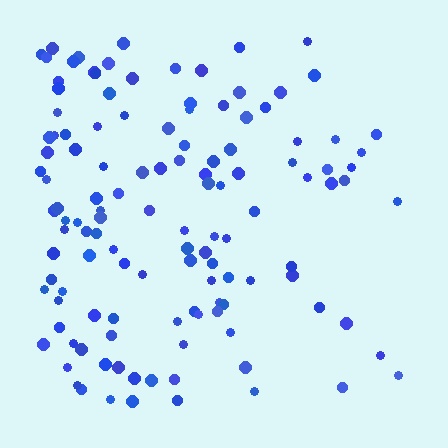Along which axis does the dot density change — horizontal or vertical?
Horizontal.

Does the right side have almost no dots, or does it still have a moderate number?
Still a moderate number, just noticeably fewer than the left.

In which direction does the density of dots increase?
From right to left, with the left side densest.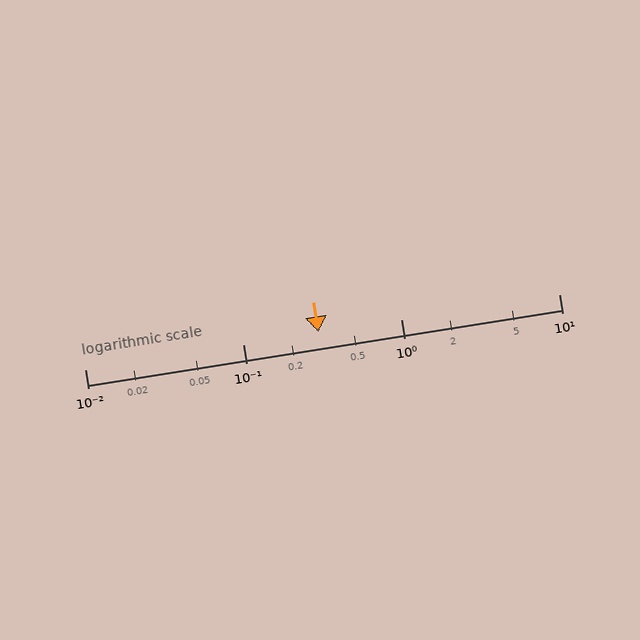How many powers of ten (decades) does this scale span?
The scale spans 3 decades, from 0.01 to 10.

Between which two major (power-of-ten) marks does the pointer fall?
The pointer is between 0.1 and 1.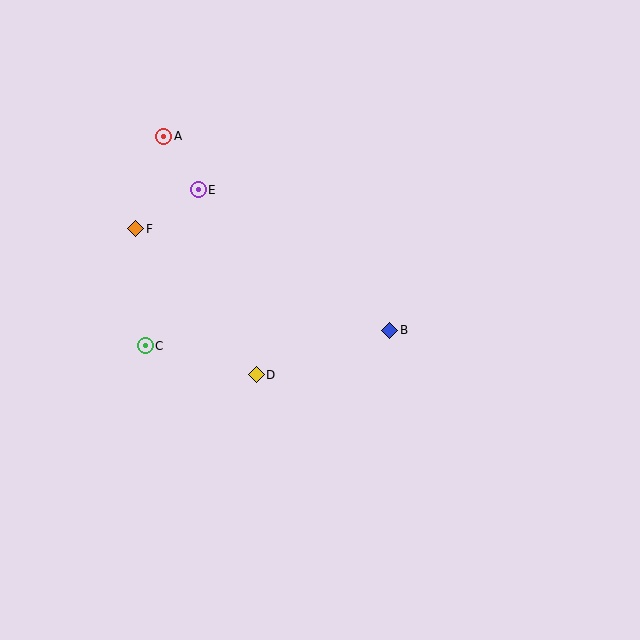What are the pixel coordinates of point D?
Point D is at (256, 375).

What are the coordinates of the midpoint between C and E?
The midpoint between C and E is at (172, 268).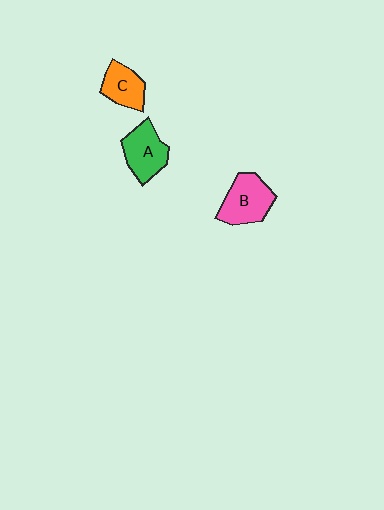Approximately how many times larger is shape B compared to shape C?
Approximately 1.4 times.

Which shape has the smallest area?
Shape C (orange).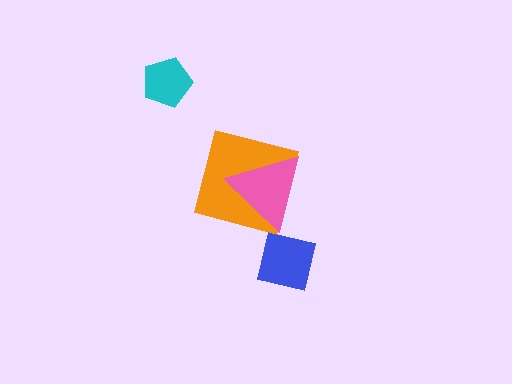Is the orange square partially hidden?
Yes, it is partially covered by another shape.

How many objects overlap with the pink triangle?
1 object overlaps with the pink triangle.